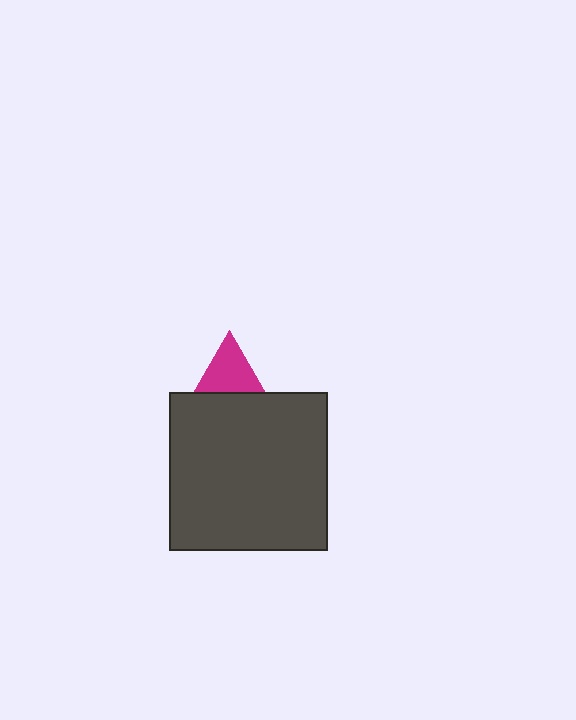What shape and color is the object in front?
The object in front is a dark gray square.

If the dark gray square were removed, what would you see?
You would see the complete magenta triangle.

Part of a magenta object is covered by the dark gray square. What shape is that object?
It is a triangle.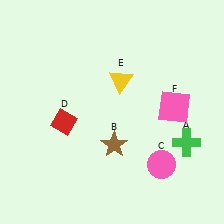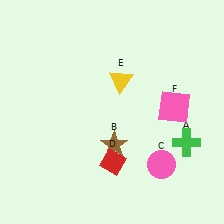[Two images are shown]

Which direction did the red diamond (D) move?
The red diamond (D) moved right.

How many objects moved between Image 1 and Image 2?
1 object moved between the two images.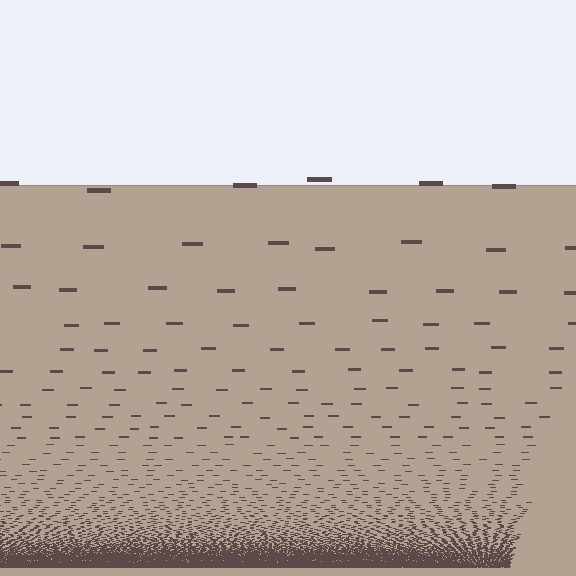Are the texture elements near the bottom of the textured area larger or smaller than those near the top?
Smaller. The gradient is inverted — elements near the bottom are smaller and denser.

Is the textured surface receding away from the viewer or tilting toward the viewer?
The surface appears to tilt toward the viewer. Texture elements get larger and sparser toward the top.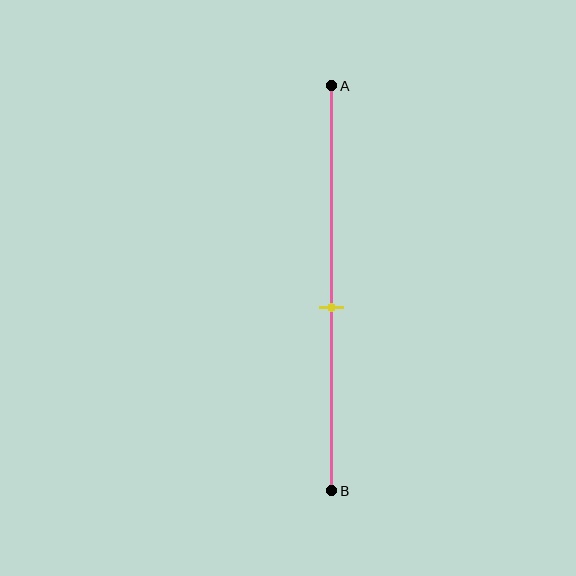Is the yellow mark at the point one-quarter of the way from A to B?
No, the mark is at about 55% from A, not at the 25% one-quarter point.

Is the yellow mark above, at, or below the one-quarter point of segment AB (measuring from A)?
The yellow mark is below the one-quarter point of segment AB.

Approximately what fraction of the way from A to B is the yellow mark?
The yellow mark is approximately 55% of the way from A to B.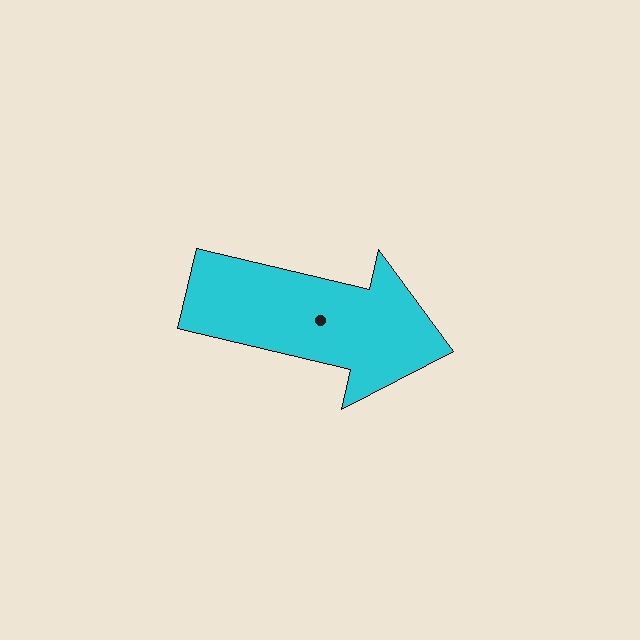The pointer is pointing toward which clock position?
Roughly 3 o'clock.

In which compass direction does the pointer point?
East.